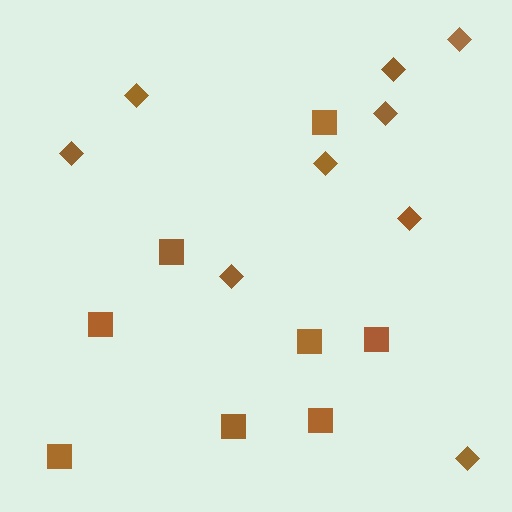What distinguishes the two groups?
There are 2 groups: one group of squares (8) and one group of diamonds (9).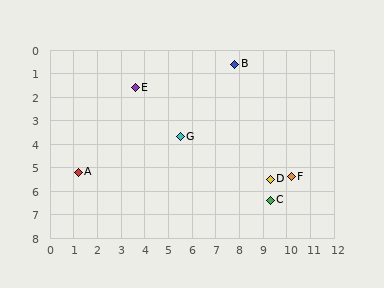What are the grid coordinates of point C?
Point C is at approximately (9.3, 6.4).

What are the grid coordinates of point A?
Point A is at approximately (1.2, 5.2).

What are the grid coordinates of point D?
Point D is at approximately (9.3, 5.5).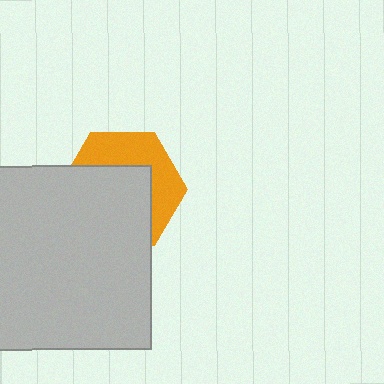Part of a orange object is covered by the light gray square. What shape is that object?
It is a hexagon.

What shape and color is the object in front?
The object in front is a light gray square.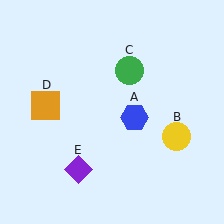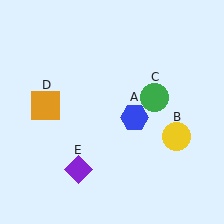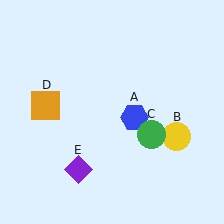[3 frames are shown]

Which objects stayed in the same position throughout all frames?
Blue hexagon (object A) and yellow circle (object B) and orange square (object D) and purple diamond (object E) remained stationary.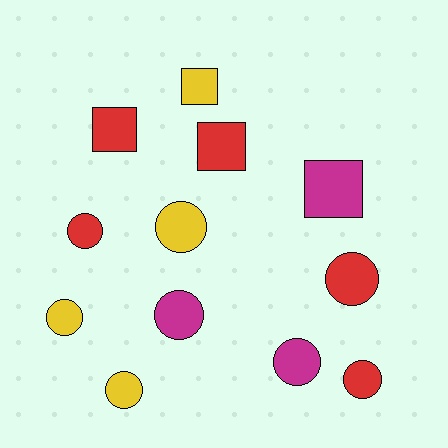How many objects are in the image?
There are 12 objects.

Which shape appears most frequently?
Circle, with 8 objects.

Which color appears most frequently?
Red, with 5 objects.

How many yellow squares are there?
There is 1 yellow square.